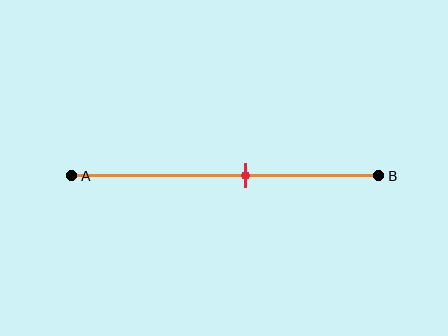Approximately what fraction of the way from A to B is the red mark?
The red mark is approximately 55% of the way from A to B.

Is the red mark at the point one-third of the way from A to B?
No, the mark is at about 55% from A, not at the 33% one-third point.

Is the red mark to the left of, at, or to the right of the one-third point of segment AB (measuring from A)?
The red mark is to the right of the one-third point of segment AB.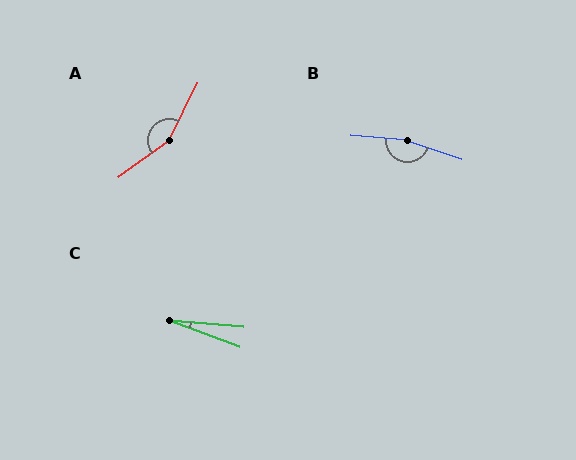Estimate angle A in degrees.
Approximately 153 degrees.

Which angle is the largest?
B, at approximately 166 degrees.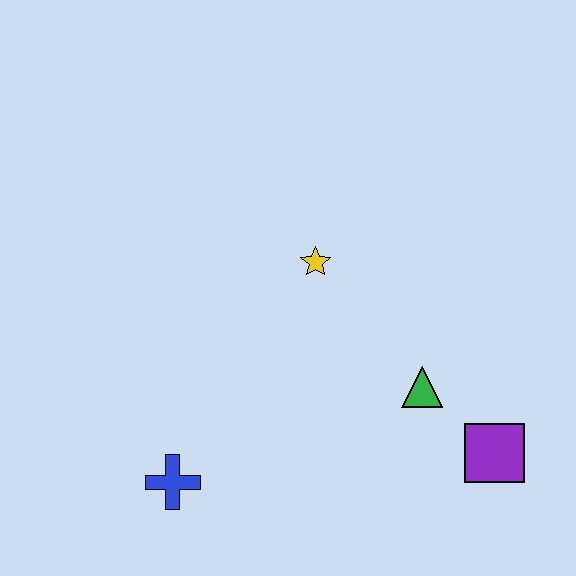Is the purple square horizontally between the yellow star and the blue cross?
No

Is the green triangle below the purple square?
No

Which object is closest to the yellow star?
The green triangle is closest to the yellow star.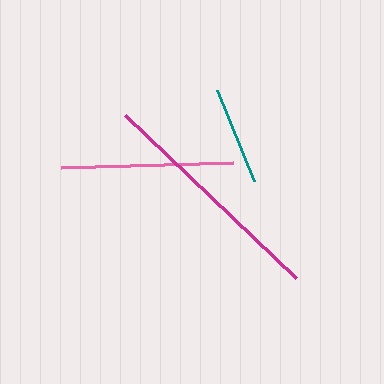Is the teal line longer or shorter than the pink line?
The pink line is longer than the teal line.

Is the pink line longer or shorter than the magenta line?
The magenta line is longer than the pink line.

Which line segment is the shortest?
The teal line is the shortest at approximately 98 pixels.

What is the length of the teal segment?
The teal segment is approximately 98 pixels long.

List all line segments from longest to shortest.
From longest to shortest: magenta, pink, teal.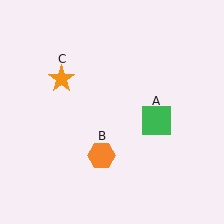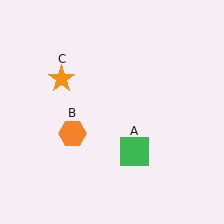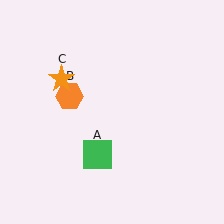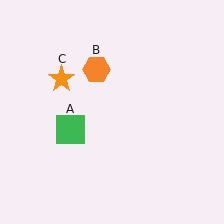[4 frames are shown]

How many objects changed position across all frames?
2 objects changed position: green square (object A), orange hexagon (object B).